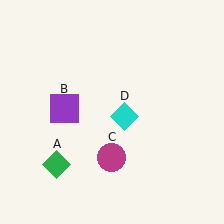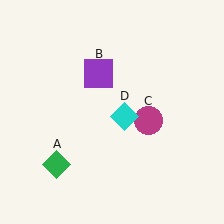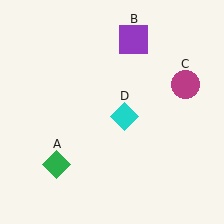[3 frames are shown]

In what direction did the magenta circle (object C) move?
The magenta circle (object C) moved up and to the right.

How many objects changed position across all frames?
2 objects changed position: purple square (object B), magenta circle (object C).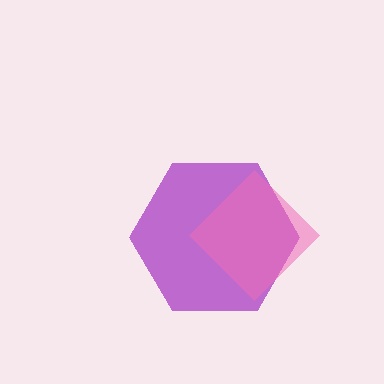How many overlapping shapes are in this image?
There are 2 overlapping shapes in the image.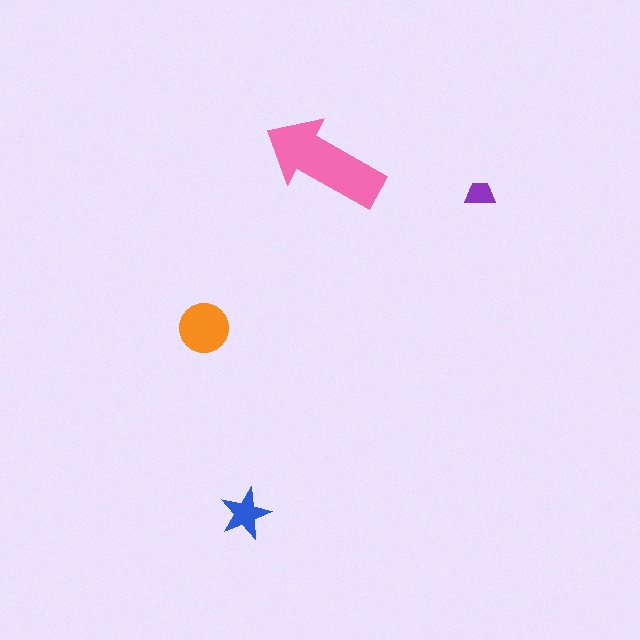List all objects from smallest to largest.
The purple trapezoid, the blue star, the orange circle, the pink arrow.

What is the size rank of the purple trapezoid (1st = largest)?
4th.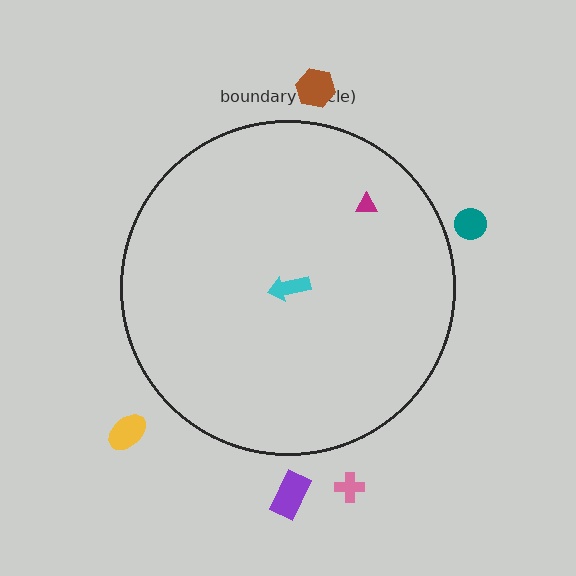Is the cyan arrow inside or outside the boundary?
Inside.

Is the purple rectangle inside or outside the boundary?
Outside.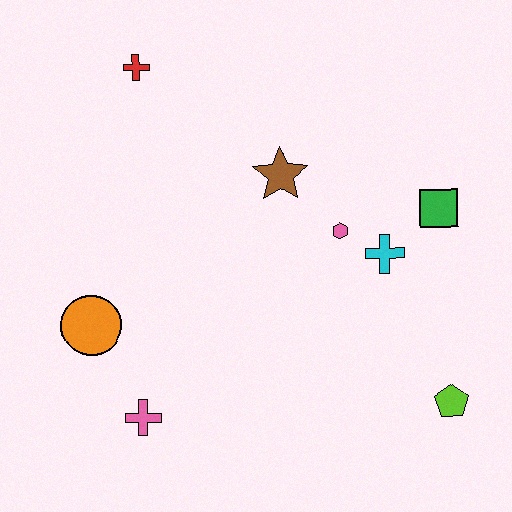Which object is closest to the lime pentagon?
The cyan cross is closest to the lime pentagon.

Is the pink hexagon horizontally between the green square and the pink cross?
Yes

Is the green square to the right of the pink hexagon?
Yes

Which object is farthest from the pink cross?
The green square is farthest from the pink cross.